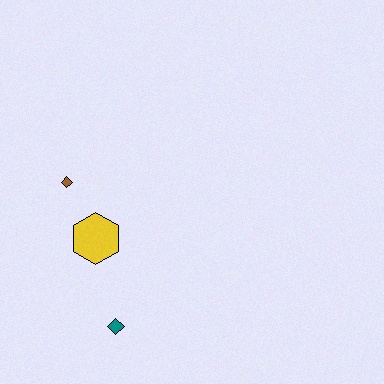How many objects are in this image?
There are 3 objects.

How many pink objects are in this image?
There are no pink objects.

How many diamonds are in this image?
There are 2 diamonds.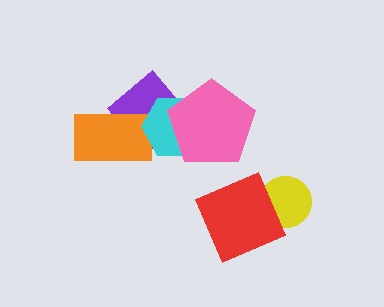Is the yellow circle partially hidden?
Yes, it is partially covered by another shape.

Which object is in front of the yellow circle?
The red square is in front of the yellow circle.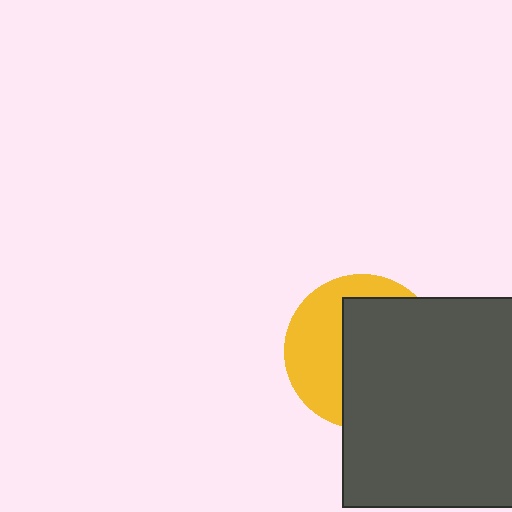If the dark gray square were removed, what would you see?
You would see the complete yellow circle.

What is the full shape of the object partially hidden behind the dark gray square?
The partially hidden object is a yellow circle.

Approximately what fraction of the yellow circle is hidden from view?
Roughly 59% of the yellow circle is hidden behind the dark gray square.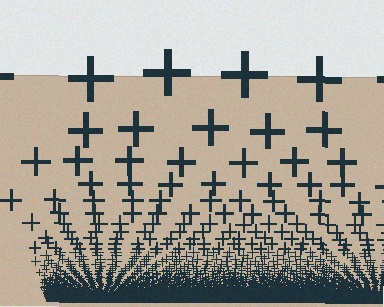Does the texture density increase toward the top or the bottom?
Density increases toward the bottom.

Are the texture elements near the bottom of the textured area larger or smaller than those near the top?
Smaller. The gradient is inverted — elements near the bottom are smaller and denser.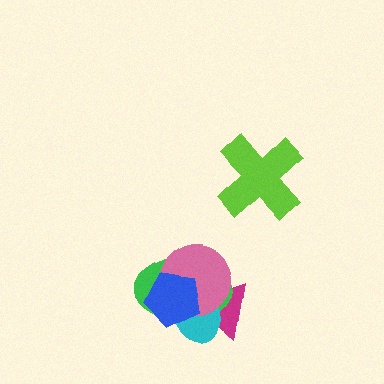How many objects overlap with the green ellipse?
4 objects overlap with the green ellipse.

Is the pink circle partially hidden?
Yes, it is partially covered by another shape.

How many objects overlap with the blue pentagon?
4 objects overlap with the blue pentagon.